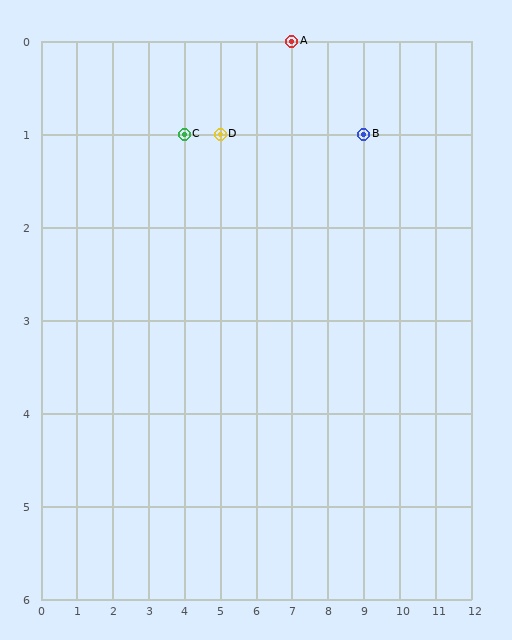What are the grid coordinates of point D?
Point D is at grid coordinates (5, 1).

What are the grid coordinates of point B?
Point B is at grid coordinates (9, 1).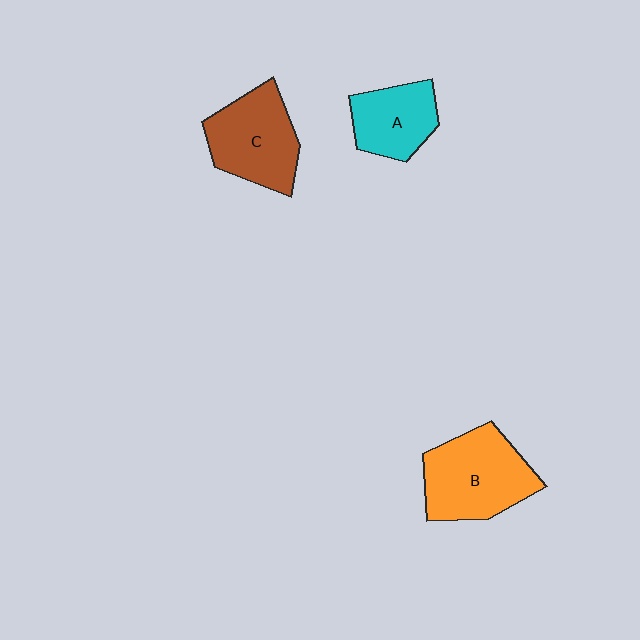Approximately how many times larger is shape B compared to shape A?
Approximately 1.5 times.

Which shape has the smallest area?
Shape A (cyan).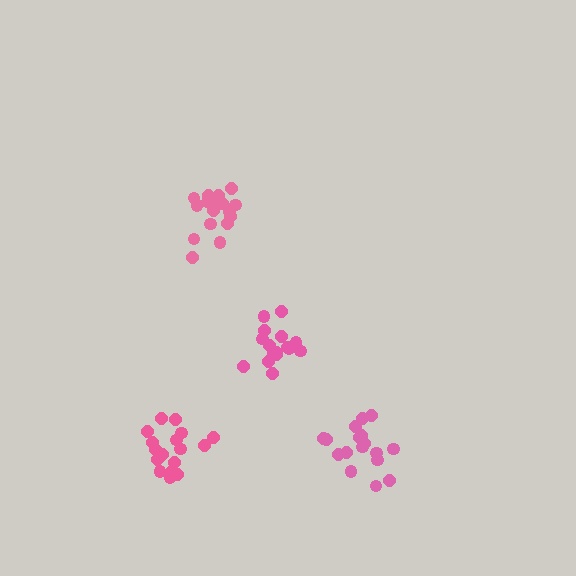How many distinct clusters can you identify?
There are 4 distinct clusters.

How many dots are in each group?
Group 1: 18 dots, Group 2: 17 dots, Group 3: 17 dots, Group 4: 16 dots (68 total).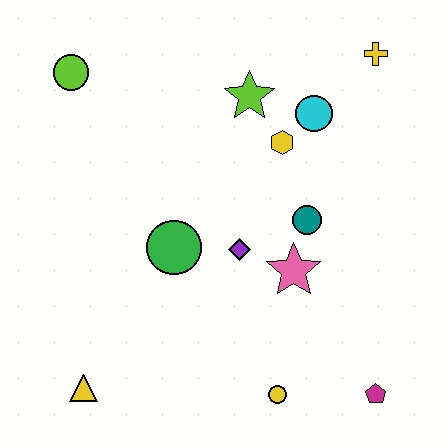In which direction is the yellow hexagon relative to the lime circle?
The yellow hexagon is to the right of the lime circle.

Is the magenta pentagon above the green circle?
No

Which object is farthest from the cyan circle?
The yellow triangle is farthest from the cyan circle.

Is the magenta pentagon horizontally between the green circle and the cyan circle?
No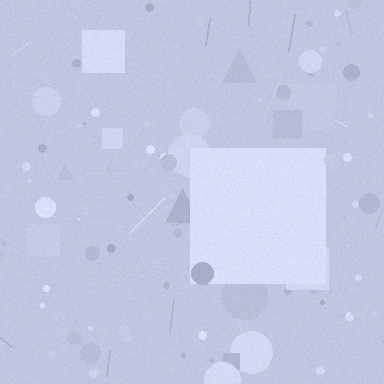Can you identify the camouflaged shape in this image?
The camouflaged shape is a square.